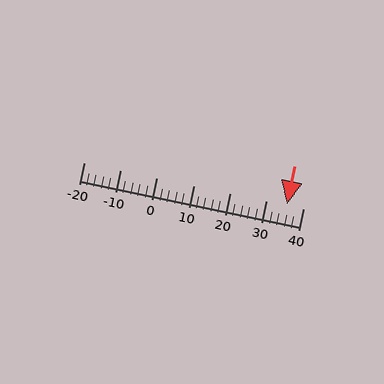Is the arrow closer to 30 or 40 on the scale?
The arrow is closer to 40.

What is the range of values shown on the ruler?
The ruler shows values from -20 to 40.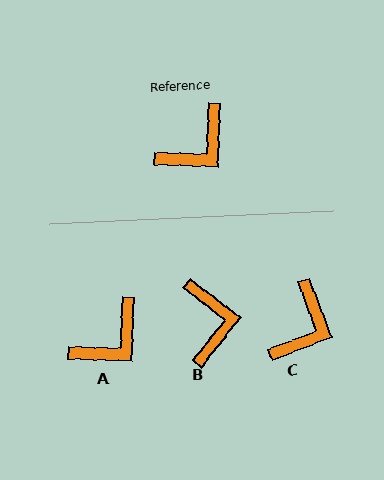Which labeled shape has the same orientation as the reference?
A.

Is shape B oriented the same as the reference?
No, it is off by about 54 degrees.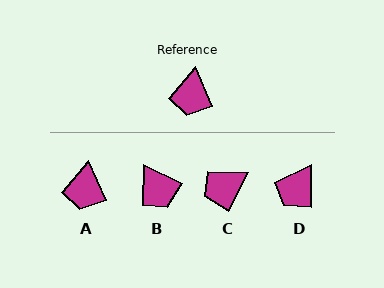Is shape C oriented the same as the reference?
No, it is off by about 52 degrees.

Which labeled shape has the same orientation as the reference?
A.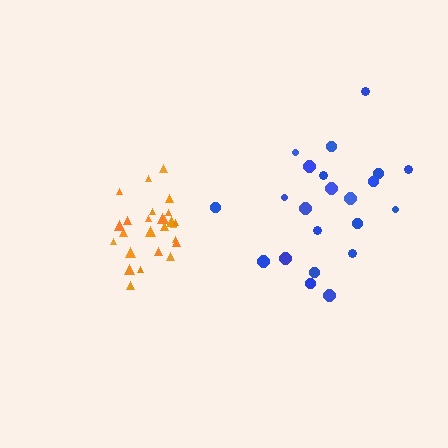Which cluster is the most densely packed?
Orange.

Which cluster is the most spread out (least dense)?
Blue.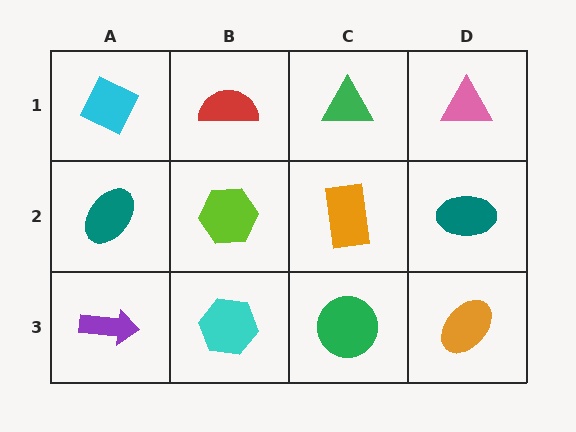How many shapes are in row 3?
4 shapes.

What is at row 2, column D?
A teal ellipse.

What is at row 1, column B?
A red semicircle.